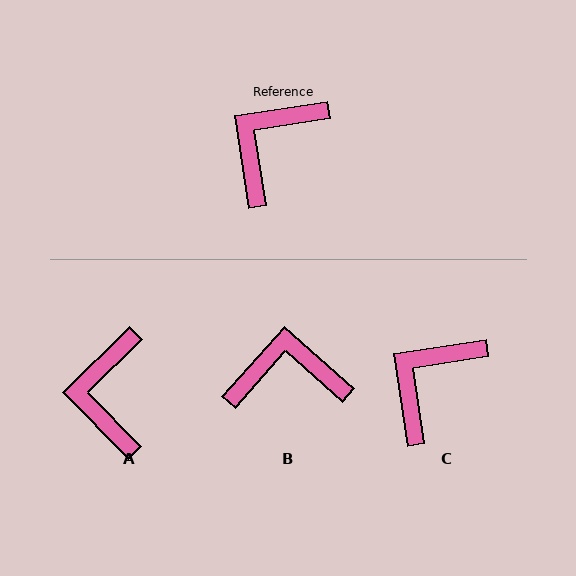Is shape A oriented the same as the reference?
No, it is off by about 36 degrees.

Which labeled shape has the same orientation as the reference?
C.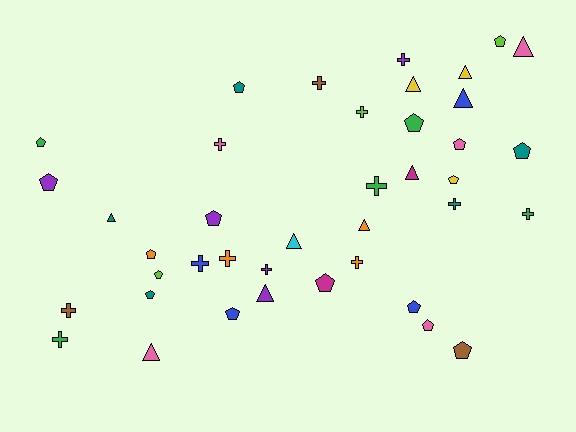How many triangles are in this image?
There are 10 triangles.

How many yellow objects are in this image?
There are 3 yellow objects.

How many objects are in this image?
There are 40 objects.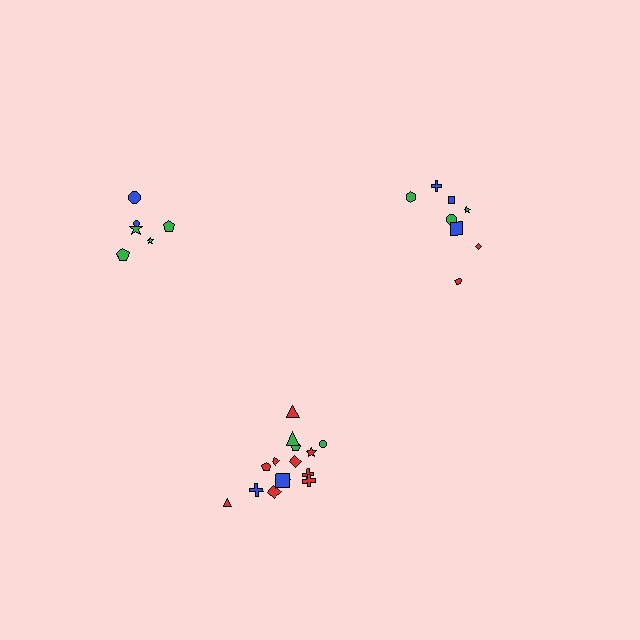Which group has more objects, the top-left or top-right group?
The top-right group.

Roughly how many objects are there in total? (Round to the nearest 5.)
Roughly 30 objects in total.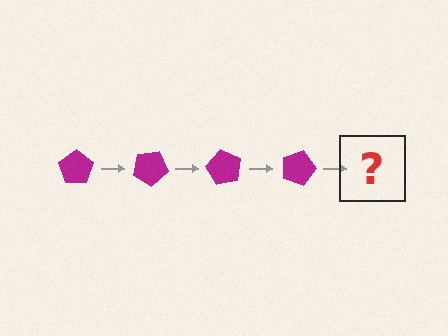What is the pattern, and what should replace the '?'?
The pattern is that the pentagon rotates 30 degrees each step. The '?' should be a magenta pentagon rotated 120 degrees.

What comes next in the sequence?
The next element should be a magenta pentagon rotated 120 degrees.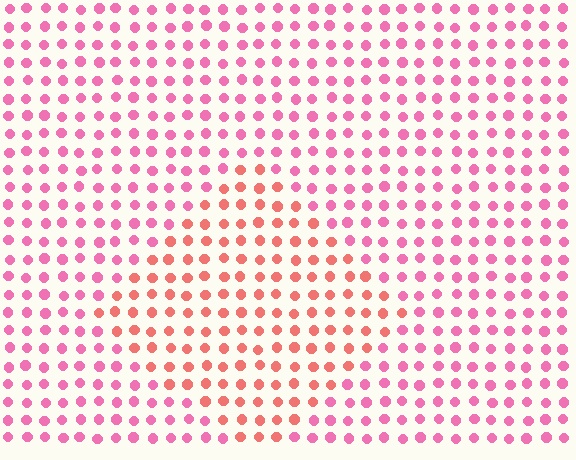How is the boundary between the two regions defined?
The boundary is defined purely by a slight shift in hue (about 32 degrees). Spacing, size, and orientation are identical on both sides.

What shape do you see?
I see a diamond.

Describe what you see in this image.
The image is filled with small pink elements in a uniform arrangement. A diamond-shaped region is visible where the elements are tinted to a slightly different hue, forming a subtle color boundary.